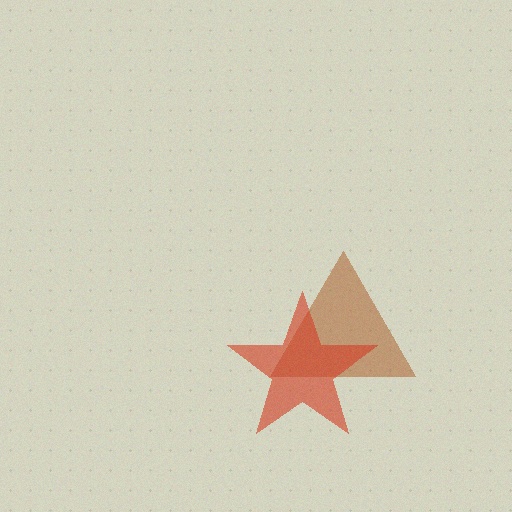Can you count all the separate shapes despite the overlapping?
Yes, there are 2 separate shapes.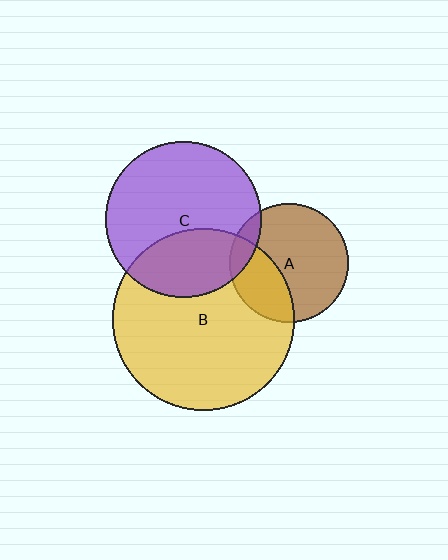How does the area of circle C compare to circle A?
Approximately 1.7 times.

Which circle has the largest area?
Circle B (yellow).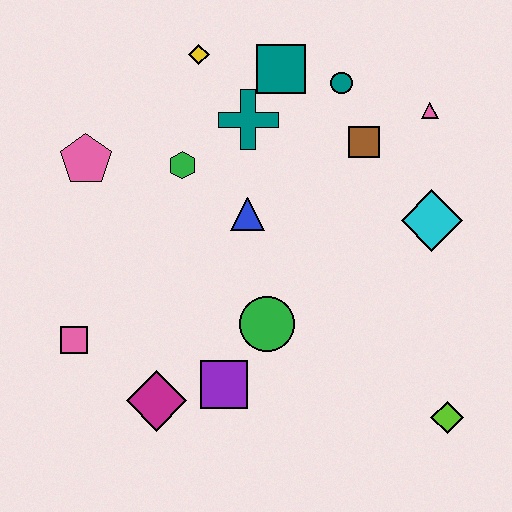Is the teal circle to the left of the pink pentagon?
No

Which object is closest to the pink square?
The magenta diamond is closest to the pink square.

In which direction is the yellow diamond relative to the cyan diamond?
The yellow diamond is to the left of the cyan diamond.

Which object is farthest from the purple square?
The pink triangle is farthest from the purple square.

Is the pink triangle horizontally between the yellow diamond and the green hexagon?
No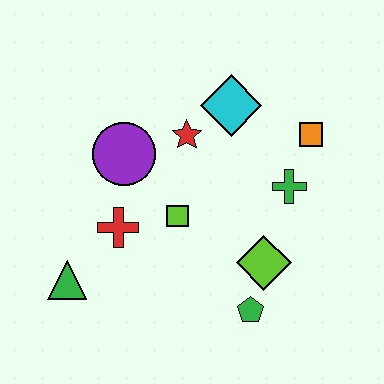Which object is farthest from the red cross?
The orange square is farthest from the red cross.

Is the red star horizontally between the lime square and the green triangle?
No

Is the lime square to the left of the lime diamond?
Yes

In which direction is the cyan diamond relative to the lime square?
The cyan diamond is above the lime square.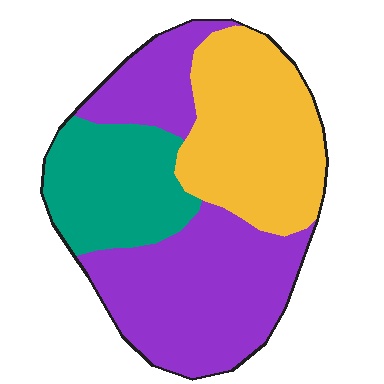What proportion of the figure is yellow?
Yellow takes up between a sixth and a third of the figure.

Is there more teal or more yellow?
Yellow.